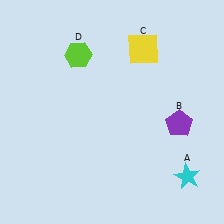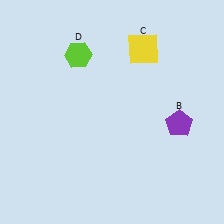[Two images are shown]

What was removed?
The cyan star (A) was removed in Image 2.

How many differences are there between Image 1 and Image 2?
There is 1 difference between the two images.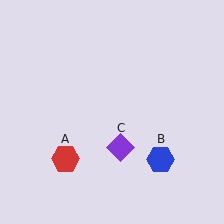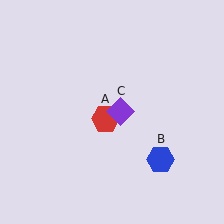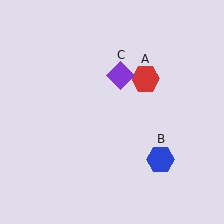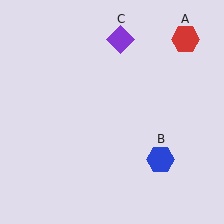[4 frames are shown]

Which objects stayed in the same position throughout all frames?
Blue hexagon (object B) remained stationary.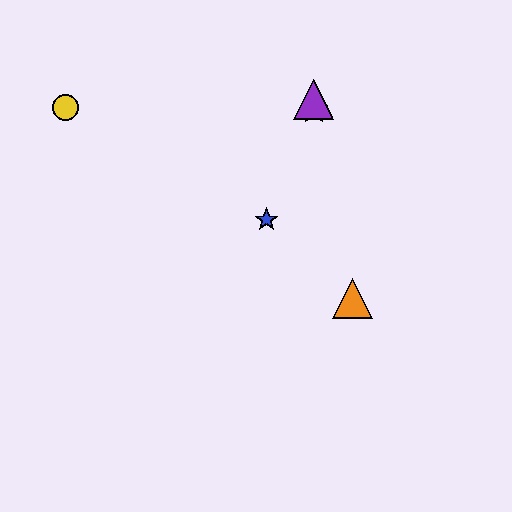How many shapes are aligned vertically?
3 shapes (the red star, the green triangle, the purple triangle) are aligned vertically.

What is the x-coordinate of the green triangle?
The green triangle is at x≈314.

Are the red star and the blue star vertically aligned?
No, the red star is at x≈314 and the blue star is at x≈266.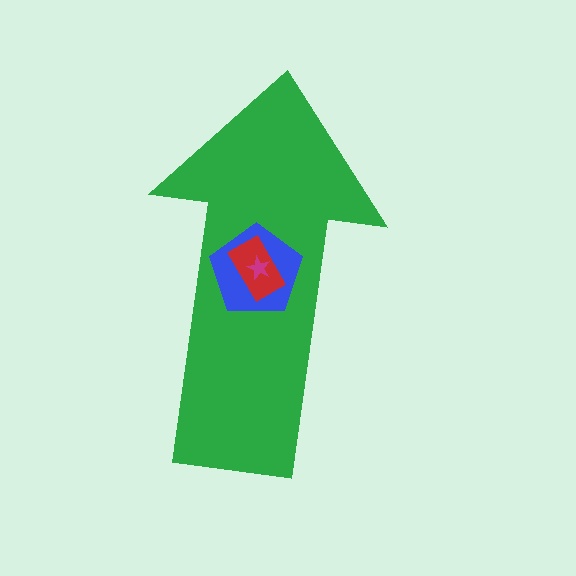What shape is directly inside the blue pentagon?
The red rectangle.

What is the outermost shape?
The green arrow.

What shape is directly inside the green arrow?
The blue pentagon.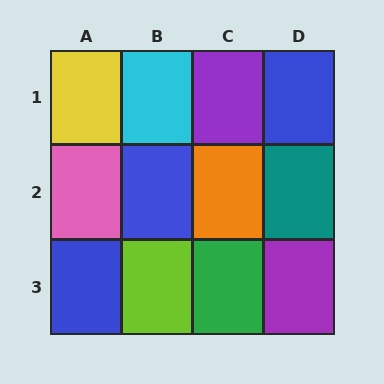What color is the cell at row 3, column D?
Purple.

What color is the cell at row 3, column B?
Lime.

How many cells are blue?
3 cells are blue.